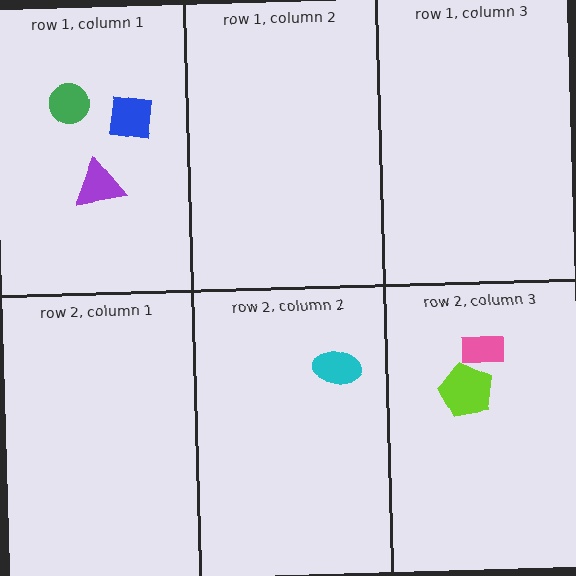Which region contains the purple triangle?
The row 1, column 1 region.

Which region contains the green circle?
The row 1, column 1 region.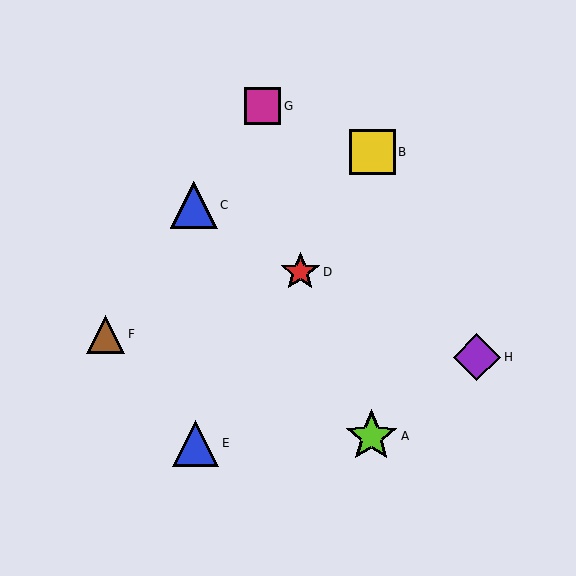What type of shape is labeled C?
Shape C is a blue triangle.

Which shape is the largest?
The lime star (labeled A) is the largest.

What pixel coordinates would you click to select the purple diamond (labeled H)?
Click at (477, 357) to select the purple diamond H.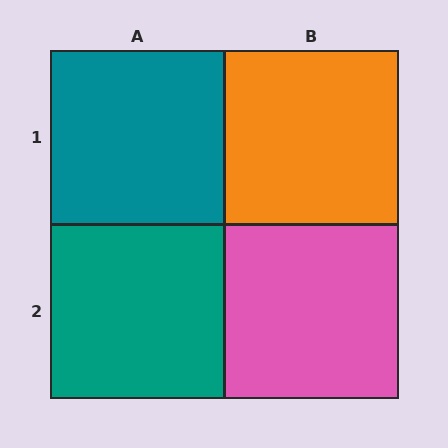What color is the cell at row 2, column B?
Pink.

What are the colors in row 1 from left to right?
Teal, orange.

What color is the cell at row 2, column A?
Teal.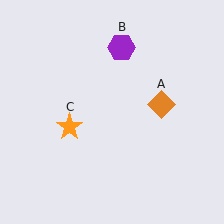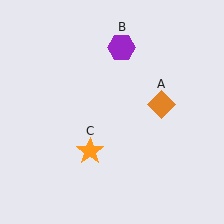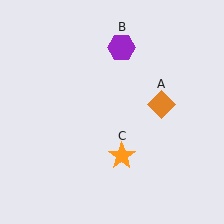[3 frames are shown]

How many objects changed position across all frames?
1 object changed position: orange star (object C).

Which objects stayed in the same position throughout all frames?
Orange diamond (object A) and purple hexagon (object B) remained stationary.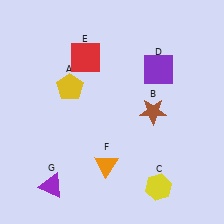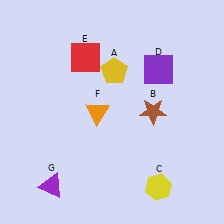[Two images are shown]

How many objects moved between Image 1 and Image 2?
2 objects moved between the two images.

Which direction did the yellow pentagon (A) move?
The yellow pentagon (A) moved right.